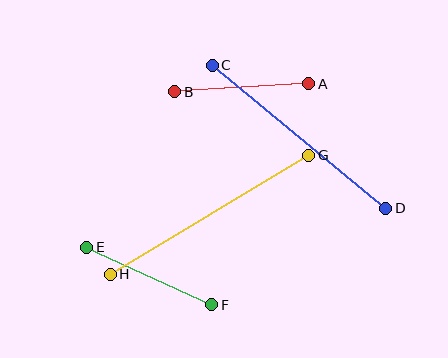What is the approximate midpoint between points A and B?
The midpoint is at approximately (242, 88) pixels.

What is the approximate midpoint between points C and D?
The midpoint is at approximately (299, 137) pixels.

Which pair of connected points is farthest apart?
Points G and H are farthest apart.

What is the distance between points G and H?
The distance is approximately 231 pixels.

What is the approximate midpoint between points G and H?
The midpoint is at approximately (210, 215) pixels.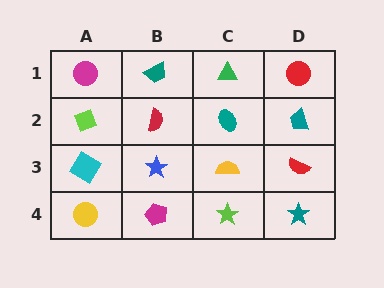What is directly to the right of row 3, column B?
A yellow semicircle.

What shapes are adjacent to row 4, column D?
A red semicircle (row 3, column D), a lime star (row 4, column C).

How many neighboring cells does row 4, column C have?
3.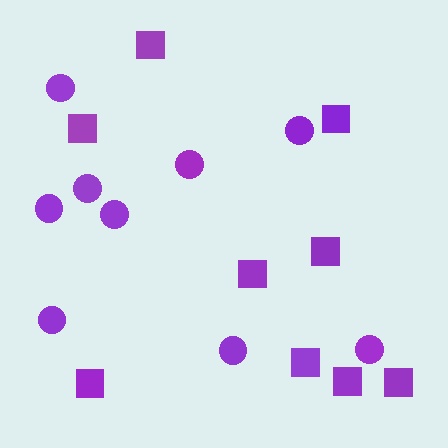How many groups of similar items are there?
There are 2 groups: one group of squares (9) and one group of circles (9).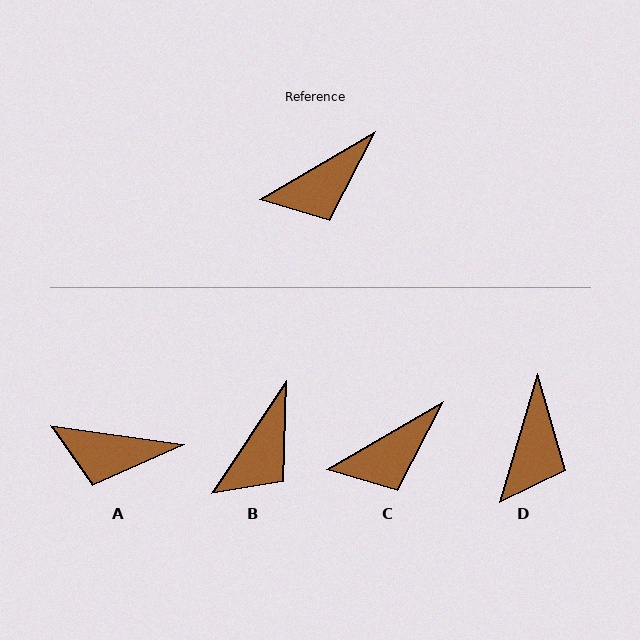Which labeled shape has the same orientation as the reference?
C.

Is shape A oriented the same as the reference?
No, it is off by about 38 degrees.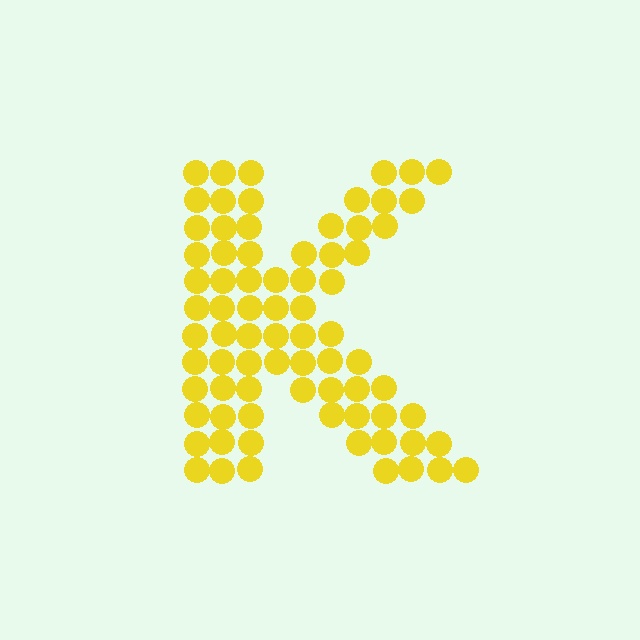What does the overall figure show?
The overall figure shows the letter K.